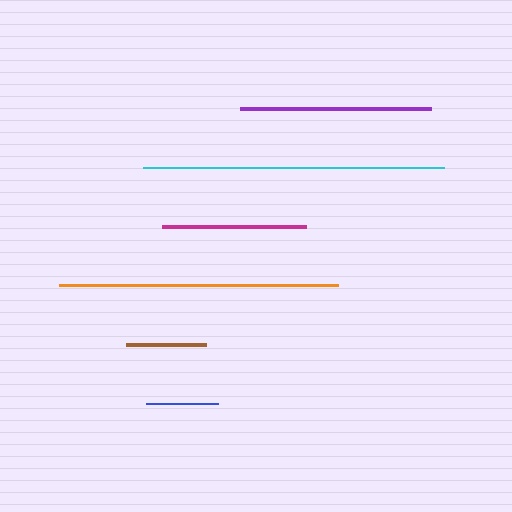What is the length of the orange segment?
The orange segment is approximately 279 pixels long.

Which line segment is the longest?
The cyan line is the longest at approximately 301 pixels.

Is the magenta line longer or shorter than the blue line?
The magenta line is longer than the blue line.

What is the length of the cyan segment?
The cyan segment is approximately 301 pixels long.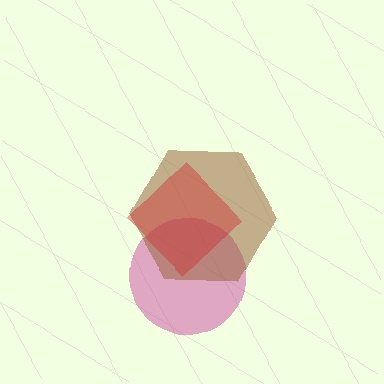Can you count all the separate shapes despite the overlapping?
Yes, there are 3 separate shapes.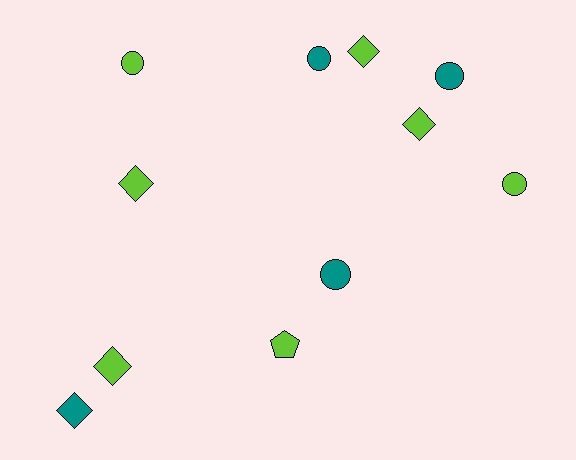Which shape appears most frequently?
Diamond, with 5 objects.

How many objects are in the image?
There are 11 objects.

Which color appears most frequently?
Lime, with 7 objects.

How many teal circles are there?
There are 3 teal circles.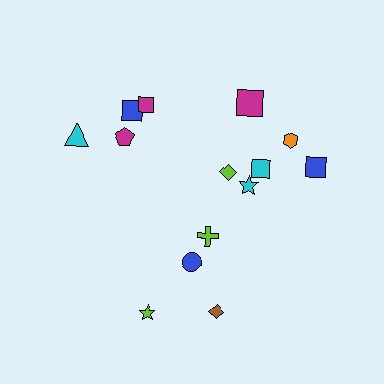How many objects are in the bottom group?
There are 4 objects.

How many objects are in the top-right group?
There are 6 objects.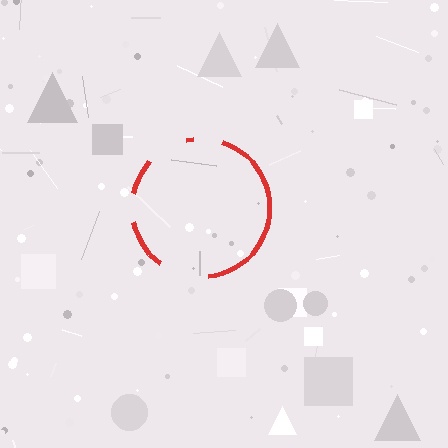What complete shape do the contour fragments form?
The contour fragments form a circle.